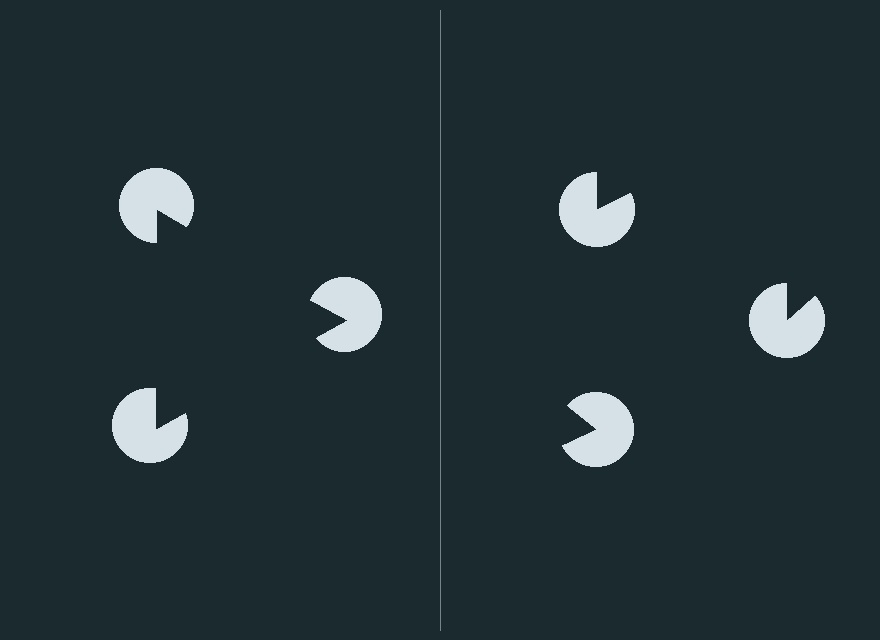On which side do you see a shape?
An illusory triangle appears on the left side. On the right side the wedge cuts are rotated, so no coherent shape forms.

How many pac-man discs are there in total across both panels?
6 — 3 on each side.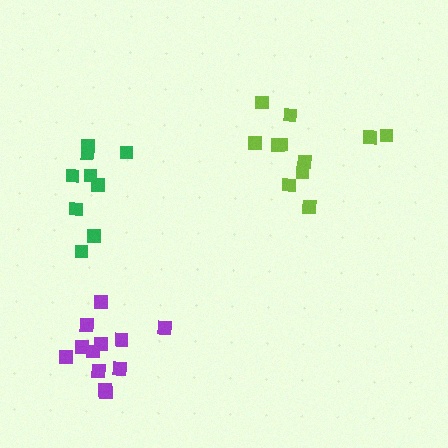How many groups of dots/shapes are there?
There are 3 groups.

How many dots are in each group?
Group 1: 11 dots, Group 2: 9 dots, Group 3: 12 dots (32 total).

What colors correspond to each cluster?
The clusters are colored: lime, green, purple.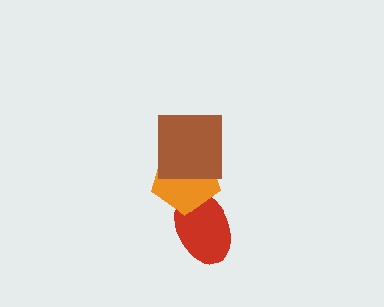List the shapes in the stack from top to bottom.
From top to bottom: the brown square, the orange pentagon, the red ellipse.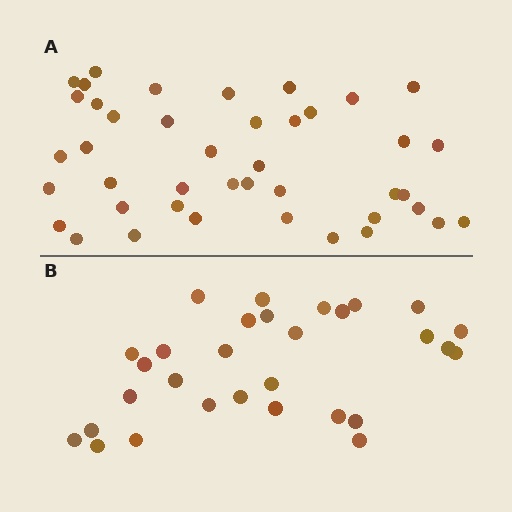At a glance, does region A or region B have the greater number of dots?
Region A (the top region) has more dots.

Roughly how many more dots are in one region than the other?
Region A has roughly 12 or so more dots than region B.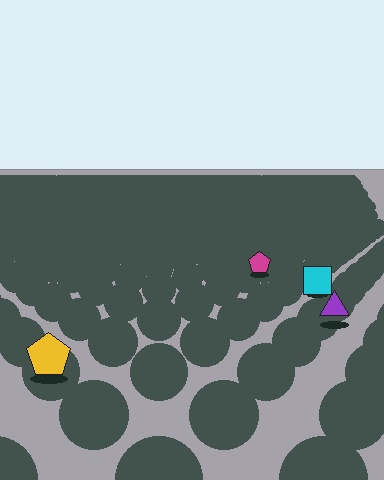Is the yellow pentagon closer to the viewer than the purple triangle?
Yes. The yellow pentagon is closer — you can tell from the texture gradient: the ground texture is coarser near it.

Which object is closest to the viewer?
The yellow pentagon is closest. The texture marks near it are larger and more spread out.